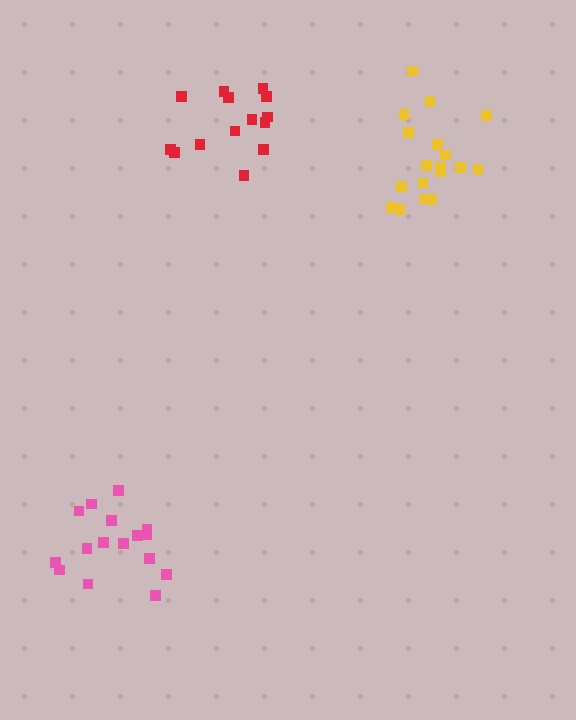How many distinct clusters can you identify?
There are 3 distinct clusters.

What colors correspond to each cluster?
The clusters are colored: red, yellow, pink.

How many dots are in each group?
Group 1: 14 dots, Group 2: 18 dots, Group 3: 16 dots (48 total).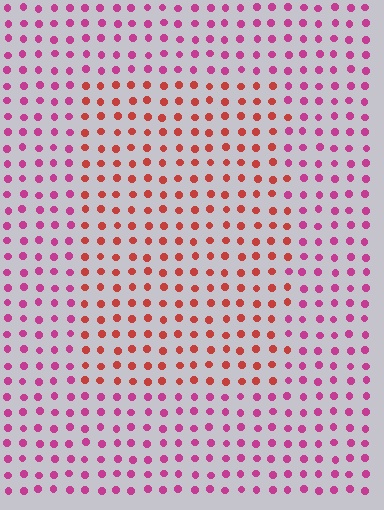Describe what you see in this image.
The image is filled with small magenta elements in a uniform arrangement. A rectangle-shaped region is visible where the elements are tinted to a slightly different hue, forming a subtle color boundary.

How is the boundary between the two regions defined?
The boundary is defined purely by a slight shift in hue (about 41 degrees). Spacing, size, and orientation are identical on both sides.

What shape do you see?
I see a rectangle.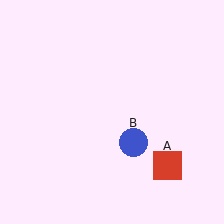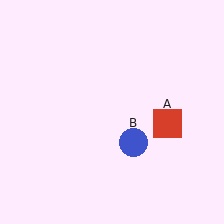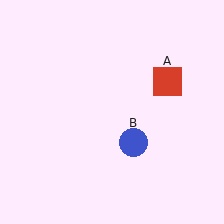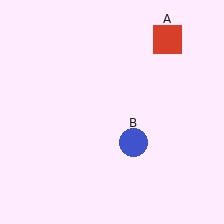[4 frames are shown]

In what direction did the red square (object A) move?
The red square (object A) moved up.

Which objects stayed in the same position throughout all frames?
Blue circle (object B) remained stationary.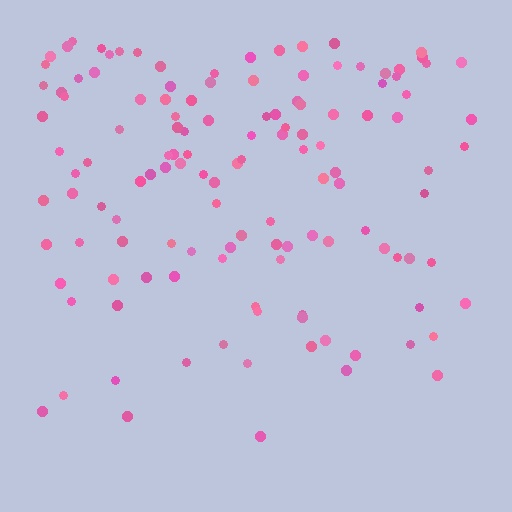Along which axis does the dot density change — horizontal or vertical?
Vertical.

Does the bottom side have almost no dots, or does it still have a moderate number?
Still a moderate number, just noticeably fewer than the top.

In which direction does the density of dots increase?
From bottom to top, with the top side densest.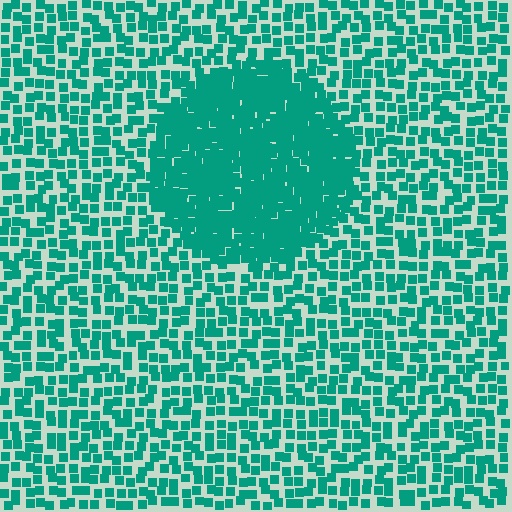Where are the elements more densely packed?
The elements are more densely packed inside the circle boundary.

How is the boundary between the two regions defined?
The boundary is defined by a change in element density (approximately 2.3x ratio). All elements are the same color, size, and shape.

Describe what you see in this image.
The image contains small teal elements arranged at two different densities. A circle-shaped region is visible where the elements are more densely packed than the surrounding area.